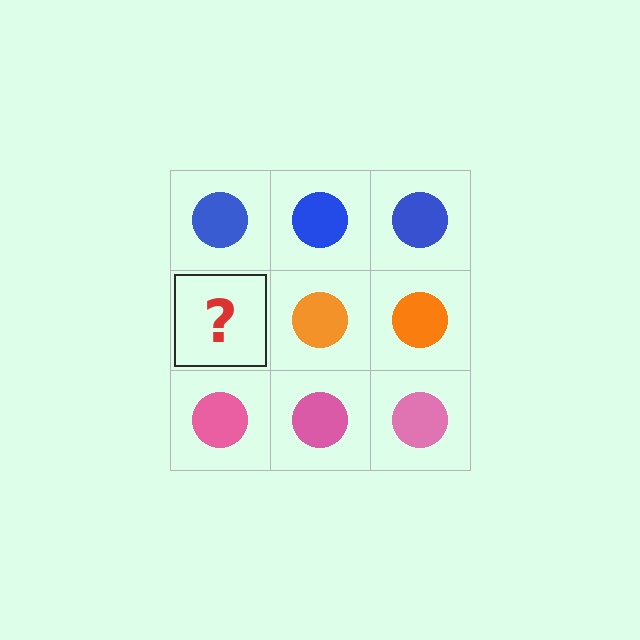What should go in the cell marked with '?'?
The missing cell should contain an orange circle.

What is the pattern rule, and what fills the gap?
The rule is that each row has a consistent color. The gap should be filled with an orange circle.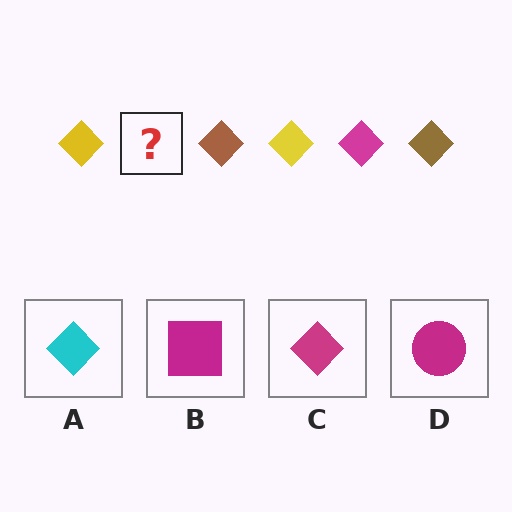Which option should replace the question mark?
Option C.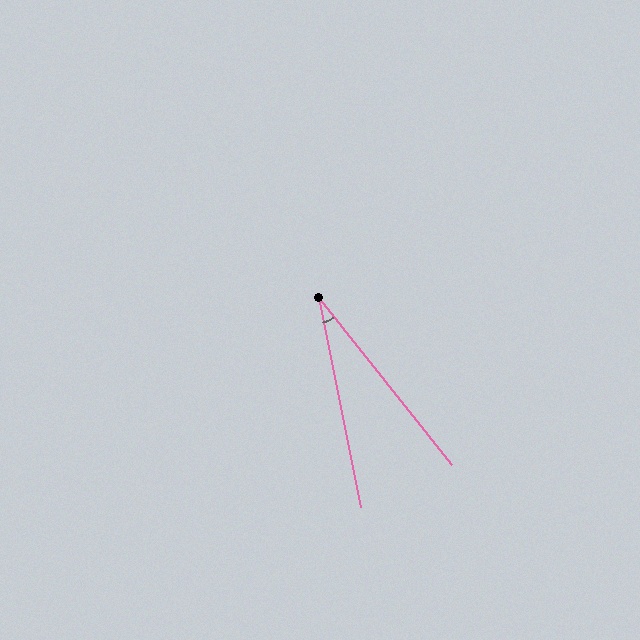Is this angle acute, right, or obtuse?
It is acute.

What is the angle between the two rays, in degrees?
Approximately 27 degrees.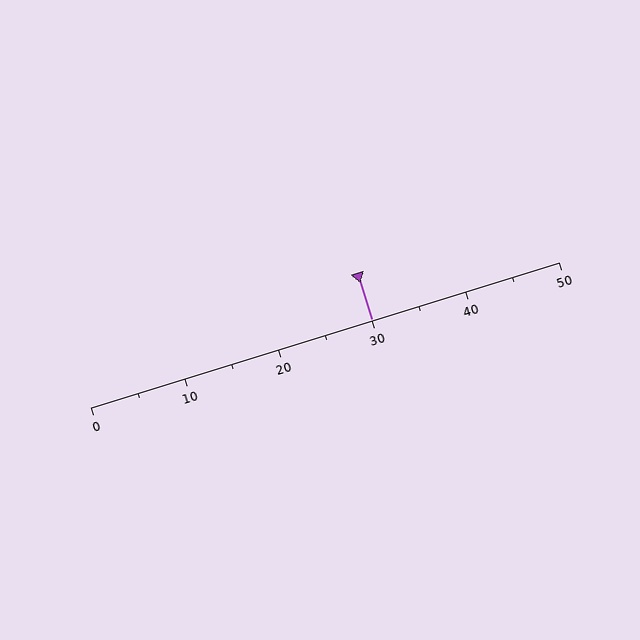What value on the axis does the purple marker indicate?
The marker indicates approximately 30.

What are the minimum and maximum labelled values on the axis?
The axis runs from 0 to 50.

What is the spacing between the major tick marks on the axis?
The major ticks are spaced 10 apart.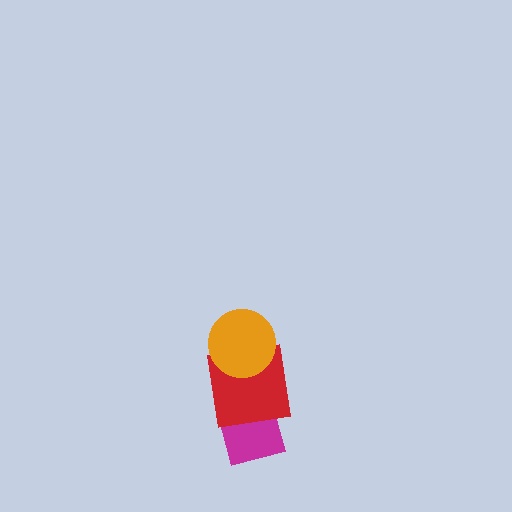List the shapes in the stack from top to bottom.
From top to bottom: the orange circle, the red square, the magenta diamond.